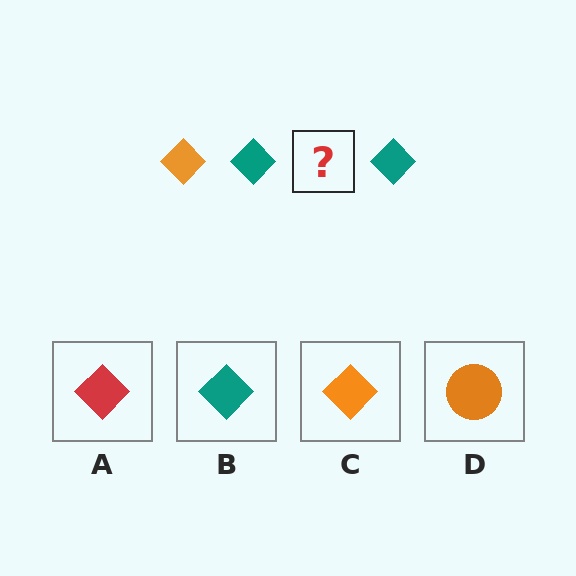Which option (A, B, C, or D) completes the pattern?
C.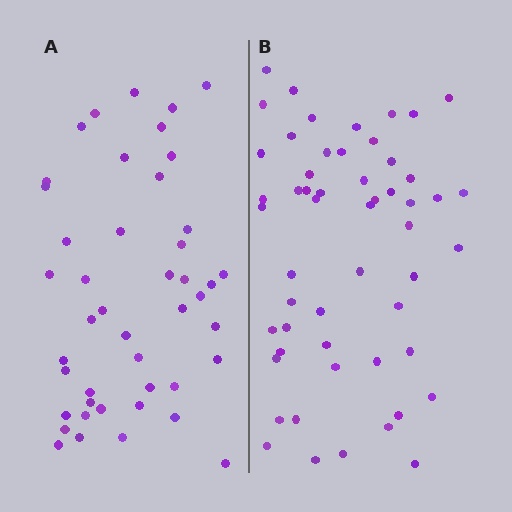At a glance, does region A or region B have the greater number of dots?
Region B (the right region) has more dots.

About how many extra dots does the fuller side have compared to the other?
Region B has roughly 8 or so more dots than region A.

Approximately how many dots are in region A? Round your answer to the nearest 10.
About 40 dots. (The exact count is 45, which rounds to 40.)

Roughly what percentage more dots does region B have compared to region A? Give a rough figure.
About 20% more.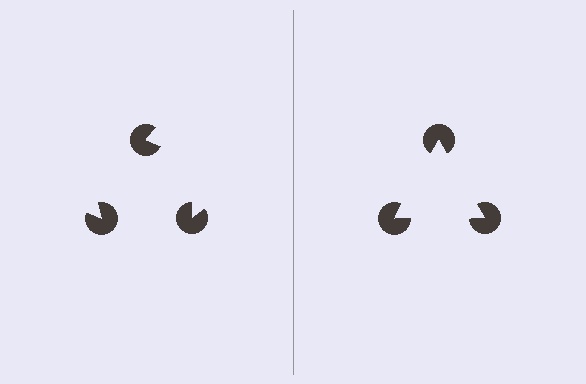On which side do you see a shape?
An illusory triangle appears on the right side. On the left side the wedge cuts are rotated, so no coherent shape forms.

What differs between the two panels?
The pac-man discs are positioned identically on both sides; only the wedge orientations differ. On the right they align to a triangle; on the left they are misaligned.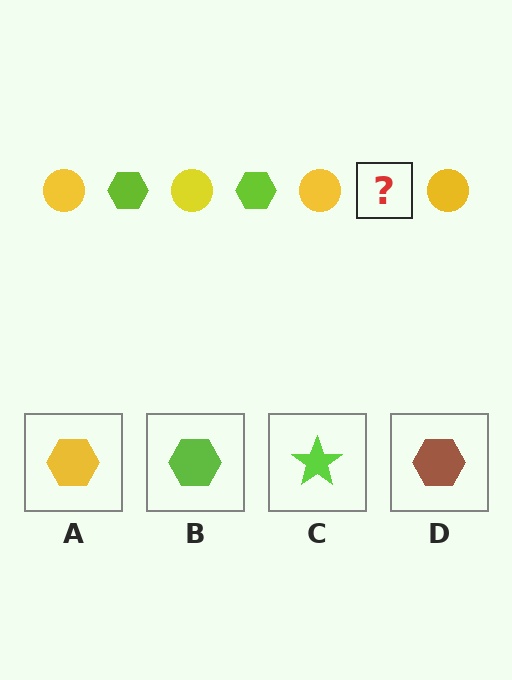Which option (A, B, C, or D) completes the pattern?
B.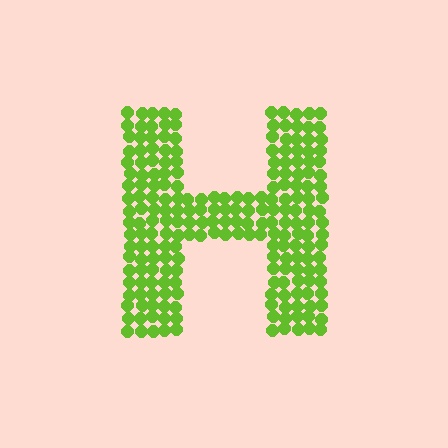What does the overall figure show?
The overall figure shows the letter H.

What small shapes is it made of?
It is made of small circles.